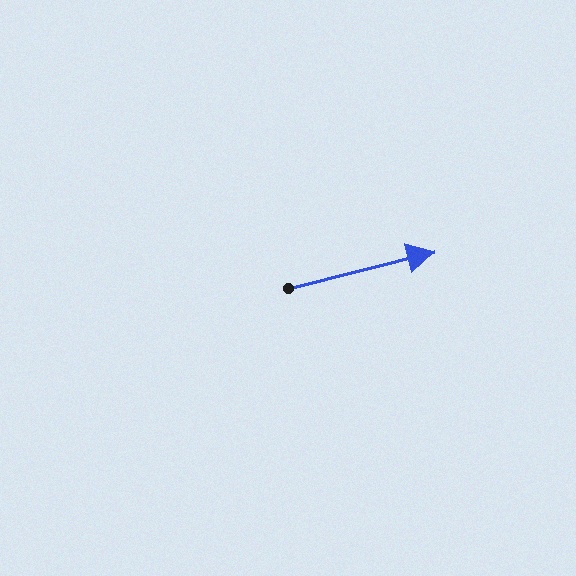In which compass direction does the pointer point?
East.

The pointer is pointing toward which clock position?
Roughly 3 o'clock.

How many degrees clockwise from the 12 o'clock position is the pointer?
Approximately 76 degrees.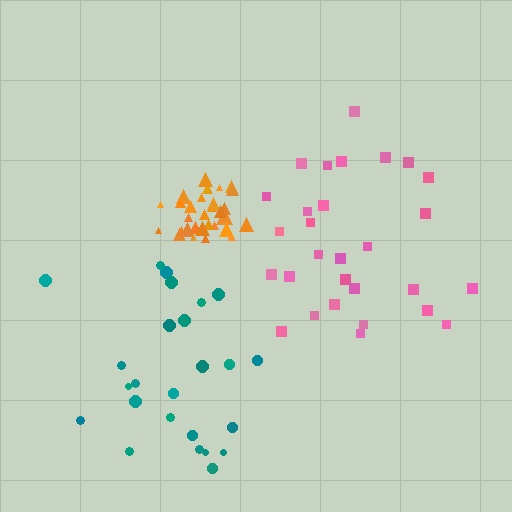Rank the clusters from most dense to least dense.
orange, pink, teal.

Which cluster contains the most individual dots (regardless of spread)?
Orange (31).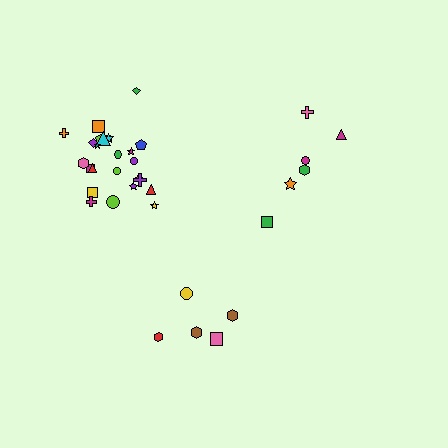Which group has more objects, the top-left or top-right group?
The top-left group.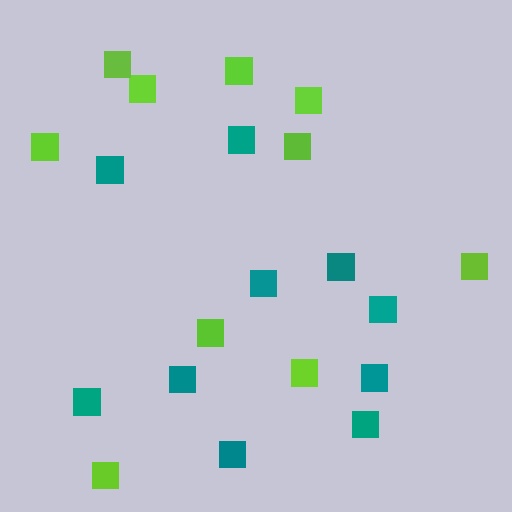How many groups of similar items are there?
There are 2 groups: one group of teal squares (10) and one group of lime squares (10).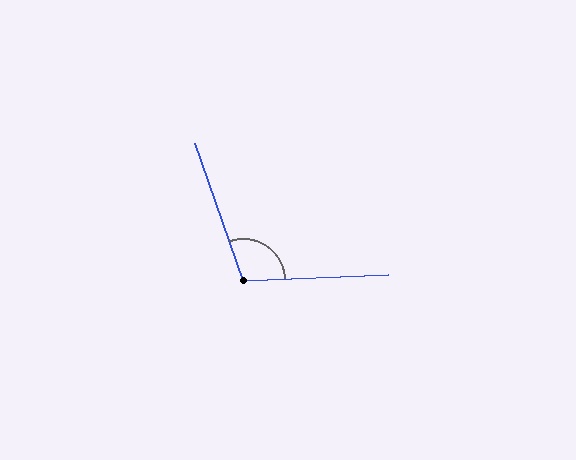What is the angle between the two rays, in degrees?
Approximately 107 degrees.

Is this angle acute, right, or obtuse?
It is obtuse.